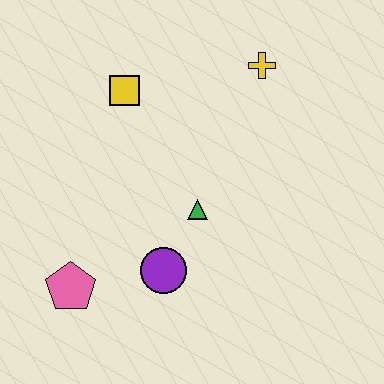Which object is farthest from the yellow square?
The pink pentagon is farthest from the yellow square.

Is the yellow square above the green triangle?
Yes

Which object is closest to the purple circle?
The green triangle is closest to the purple circle.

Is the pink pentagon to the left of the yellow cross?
Yes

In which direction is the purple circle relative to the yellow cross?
The purple circle is below the yellow cross.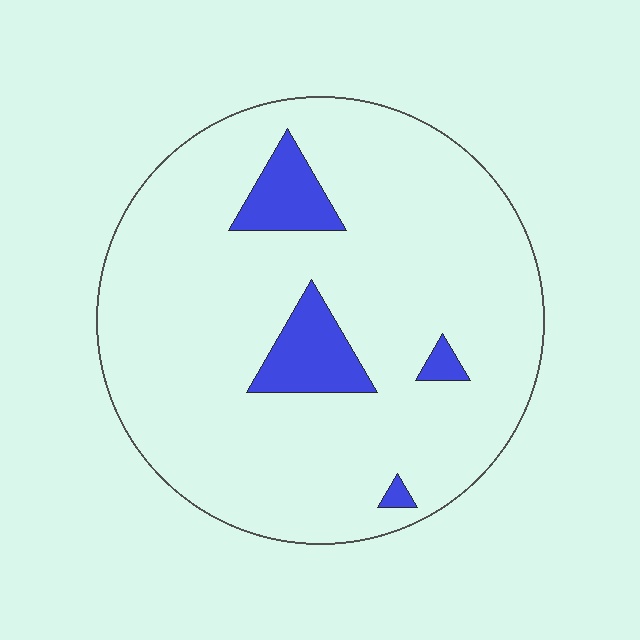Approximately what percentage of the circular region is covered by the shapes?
Approximately 10%.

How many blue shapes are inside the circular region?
4.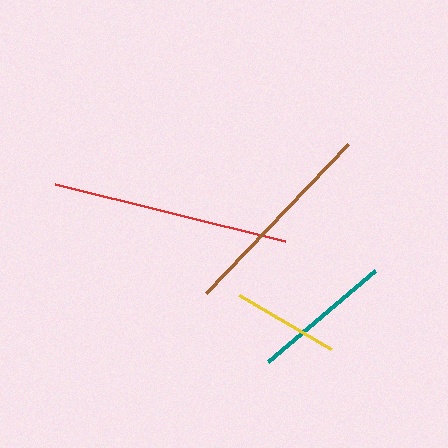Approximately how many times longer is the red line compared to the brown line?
The red line is approximately 1.1 times the length of the brown line.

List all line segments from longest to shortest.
From longest to shortest: red, brown, teal, yellow.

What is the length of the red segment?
The red segment is approximately 237 pixels long.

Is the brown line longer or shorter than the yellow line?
The brown line is longer than the yellow line.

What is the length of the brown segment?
The brown segment is approximately 206 pixels long.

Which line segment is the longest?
The red line is the longest at approximately 237 pixels.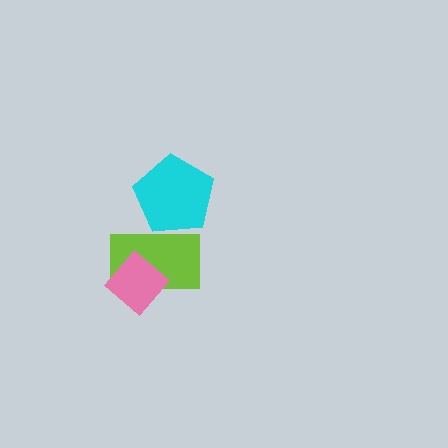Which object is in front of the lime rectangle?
The pink diamond is in front of the lime rectangle.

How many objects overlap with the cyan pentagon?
1 object overlaps with the cyan pentagon.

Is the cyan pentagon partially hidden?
Yes, it is partially covered by another shape.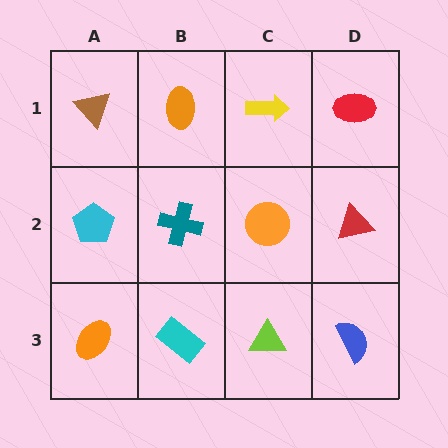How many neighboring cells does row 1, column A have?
2.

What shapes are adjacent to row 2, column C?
A yellow arrow (row 1, column C), a lime triangle (row 3, column C), a teal cross (row 2, column B), a red triangle (row 2, column D).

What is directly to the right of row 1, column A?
An orange ellipse.